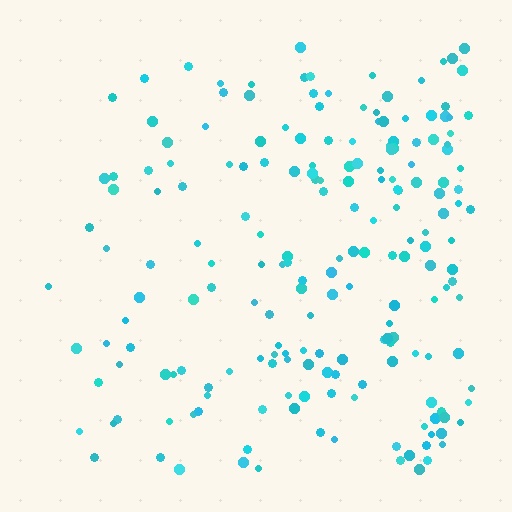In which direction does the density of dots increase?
From left to right, with the right side densest.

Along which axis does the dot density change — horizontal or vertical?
Horizontal.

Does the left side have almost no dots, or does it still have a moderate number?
Still a moderate number, just noticeably fewer than the right.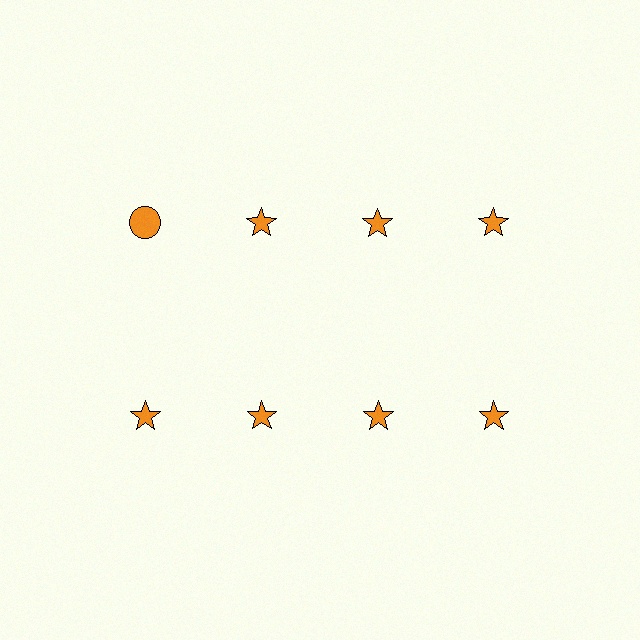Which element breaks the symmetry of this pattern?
The orange circle in the top row, leftmost column breaks the symmetry. All other shapes are orange stars.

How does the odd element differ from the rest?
It has a different shape: circle instead of star.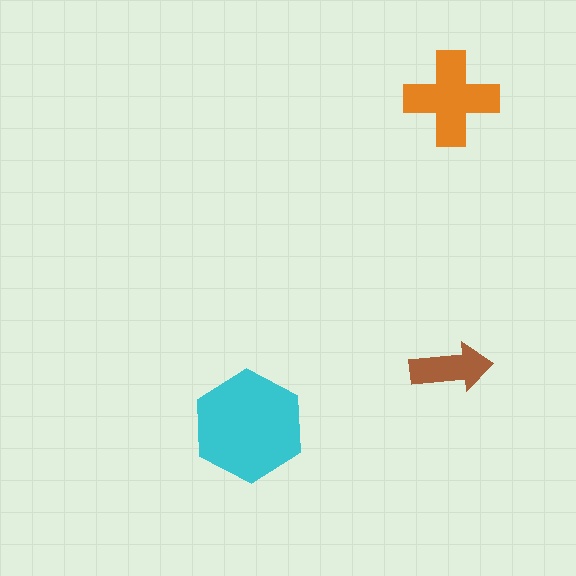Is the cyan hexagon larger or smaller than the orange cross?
Larger.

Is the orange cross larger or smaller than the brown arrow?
Larger.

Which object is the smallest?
The brown arrow.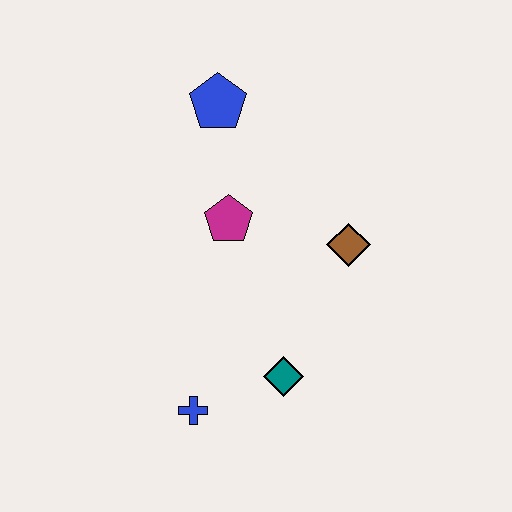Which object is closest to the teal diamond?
The blue cross is closest to the teal diamond.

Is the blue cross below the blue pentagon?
Yes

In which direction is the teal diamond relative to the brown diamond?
The teal diamond is below the brown diamond.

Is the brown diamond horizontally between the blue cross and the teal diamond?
No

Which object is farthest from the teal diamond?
The blue pentagon is farthest from the teal diamond.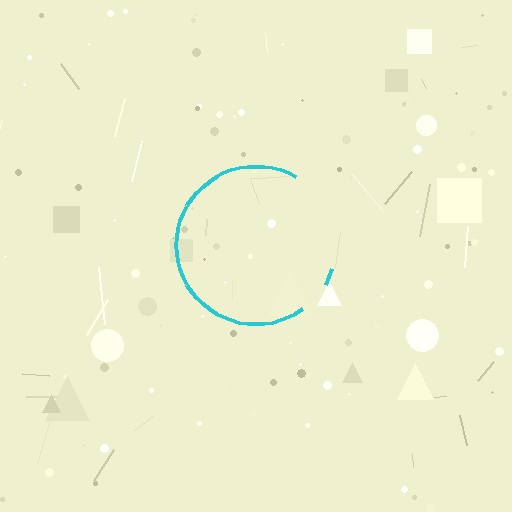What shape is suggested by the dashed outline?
The dashed outline suggests a circle.